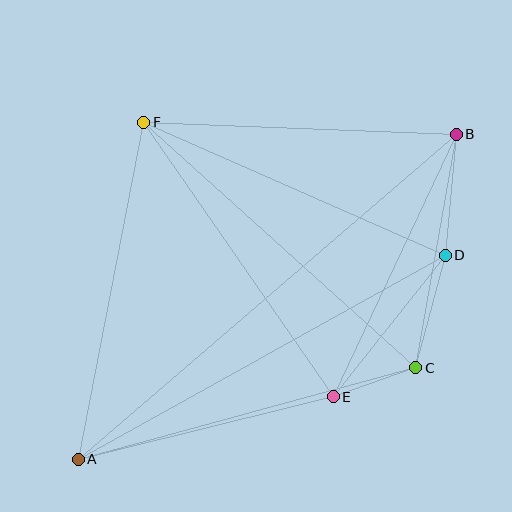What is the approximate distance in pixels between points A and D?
The distance between A and D is approximately 420 pixels.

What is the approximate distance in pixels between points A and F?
The distance between A and F is approximately 343 pixels.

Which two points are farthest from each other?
Points A and B are farthest from each other.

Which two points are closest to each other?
Points C and E are closest to each other.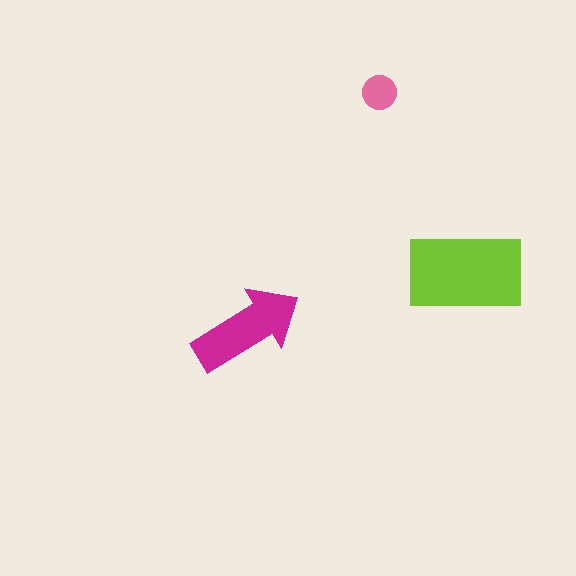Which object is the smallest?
The pink circle.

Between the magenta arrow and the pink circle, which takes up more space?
The magenta arrow.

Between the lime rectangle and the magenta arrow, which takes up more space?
The lime rectangle.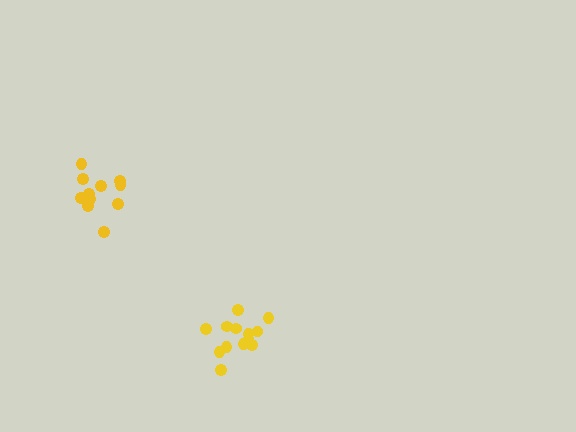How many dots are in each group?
Group 1: 12 dots, Group 2: 13 dots (25 total).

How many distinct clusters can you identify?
There are 2 distinct clusters.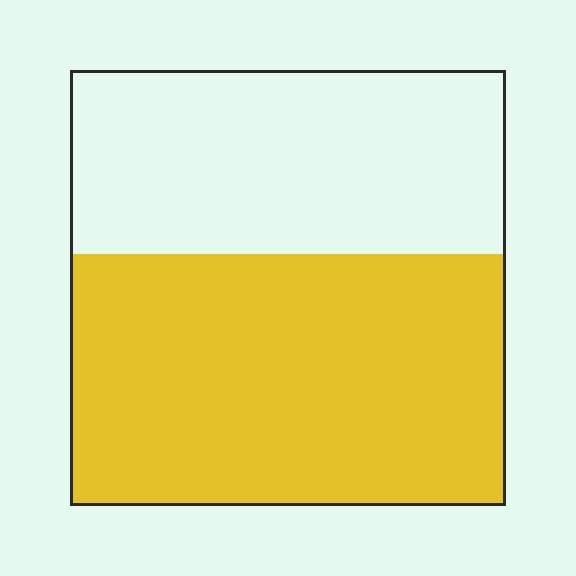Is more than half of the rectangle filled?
Yes.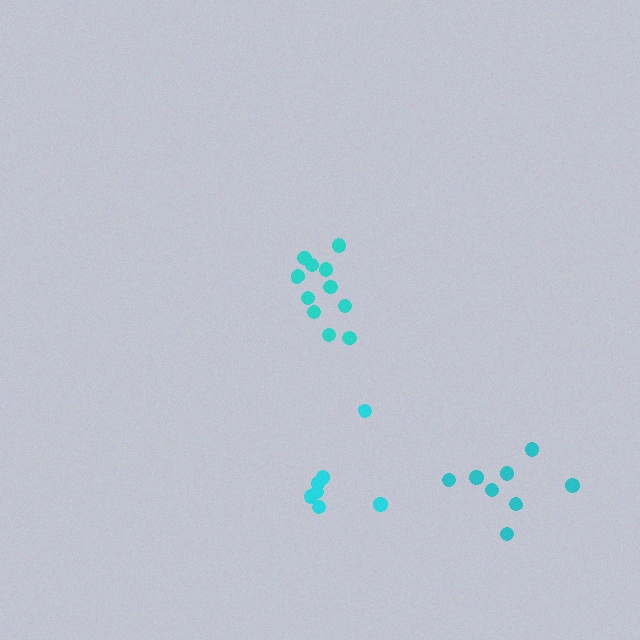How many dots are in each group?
Group 1: 11 dots, Group 2: 7 dots, Group 3: 8 dots (26 total).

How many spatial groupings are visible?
There are 3 spatial groupings.